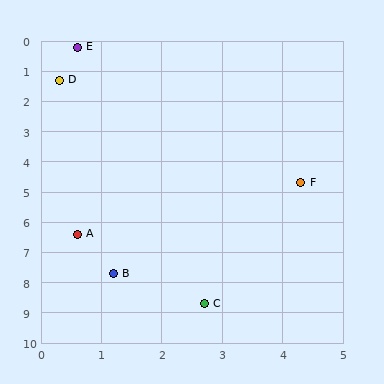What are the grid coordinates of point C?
Point C is at approximately (2.7, 8.7).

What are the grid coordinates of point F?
Point F is at approximately (4.3, 4.7).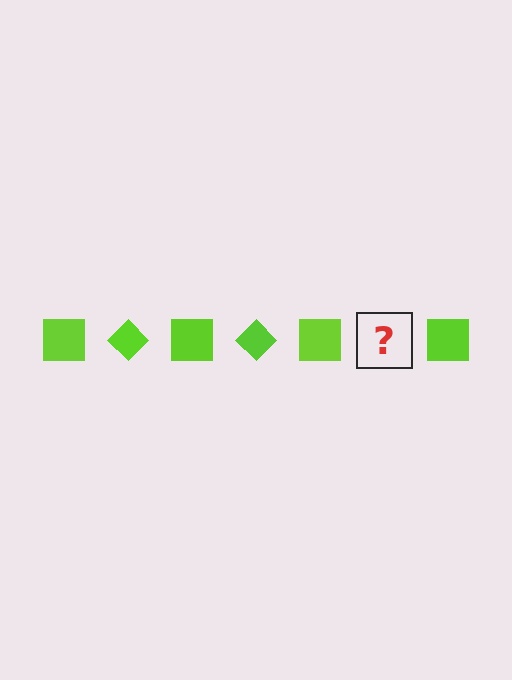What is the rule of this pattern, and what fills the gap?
The rule is that the pattern cycles through square, diamond shapes in lime. The gap should be filled with a lime diamond.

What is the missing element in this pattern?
The missing element is a lime diamond.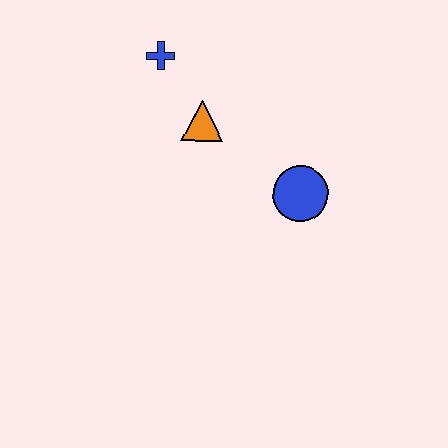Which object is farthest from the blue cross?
The blue circle is farthest from the blue cross.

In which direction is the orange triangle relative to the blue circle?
The orange triangle is to the left of the blue circle.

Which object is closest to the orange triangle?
The blue cross is closest to the orange triangle.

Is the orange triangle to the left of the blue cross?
No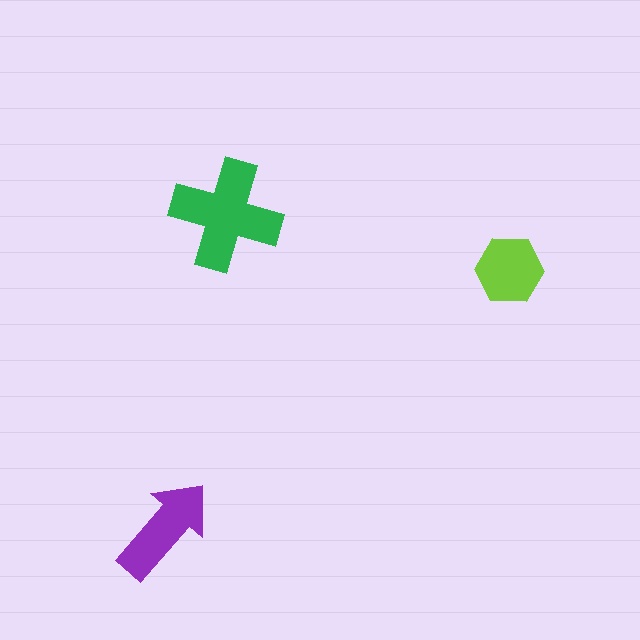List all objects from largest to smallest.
The green cross, the purple arrow, the lime hexagon.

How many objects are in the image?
There are 3 objects in the image.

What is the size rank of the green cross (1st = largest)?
1st.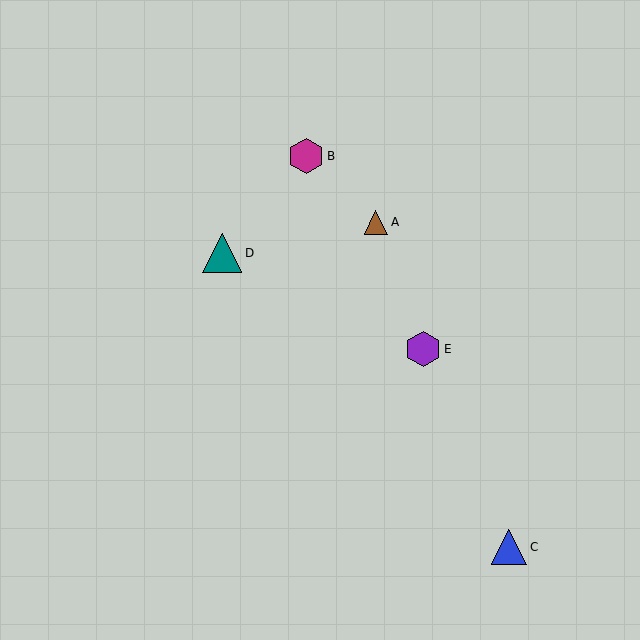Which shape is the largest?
The teal triangle (labeled D) is the largest.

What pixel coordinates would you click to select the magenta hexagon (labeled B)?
Click at (306, 156) to select the magenta hexagon B.